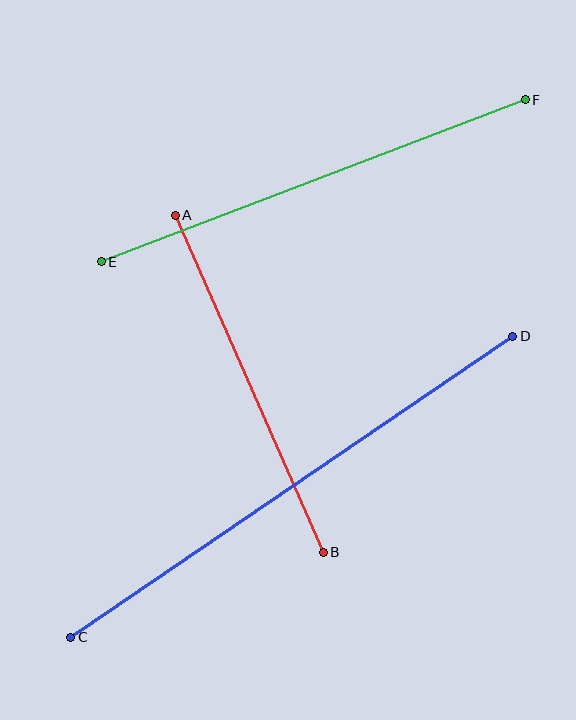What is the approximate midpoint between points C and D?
The midpoint is at approximately (292, 487) pixels.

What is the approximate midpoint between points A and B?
The midpoint is at approximately (249, 384) pixels.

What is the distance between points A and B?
The distance is approximately 368 pixels.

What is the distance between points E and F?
The distance is approximately 454 pixels.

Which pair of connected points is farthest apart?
Points C and D are farthest apart.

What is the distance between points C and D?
The distance is approximately 535 pixels.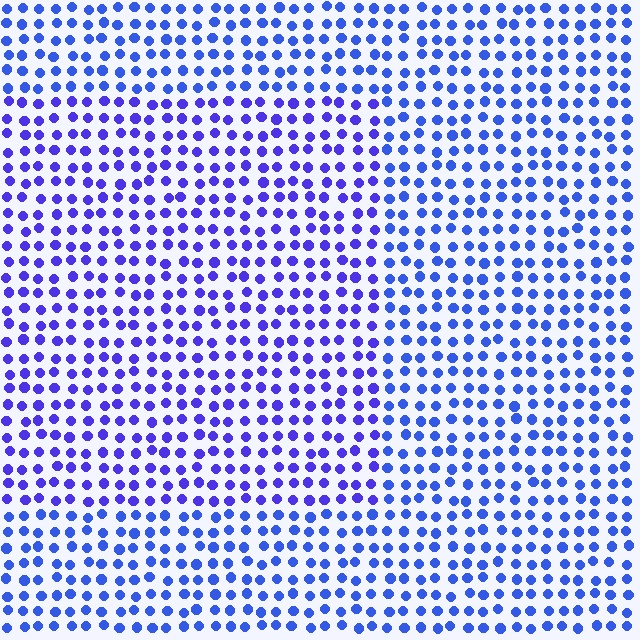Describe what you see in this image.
The image is filled with small blue elements in a uniform arrangement. A rectangle-shaped region is visible where the elements are tinted to a slightly different hue, forming a subtle color boundary.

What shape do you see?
I see a rectangle.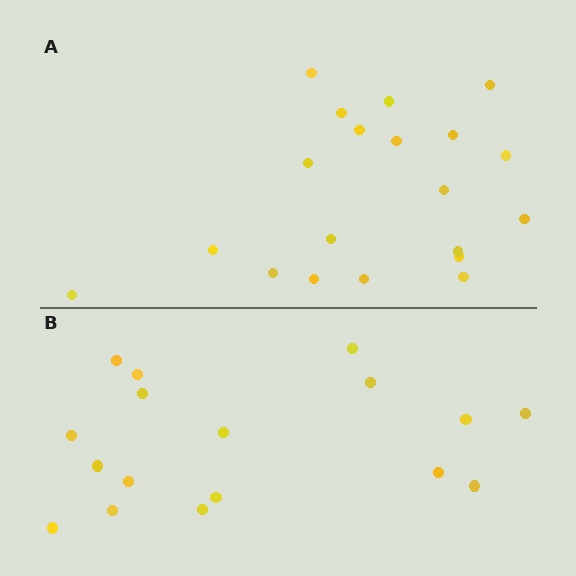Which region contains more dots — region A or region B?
Region A (the top region) has more dots.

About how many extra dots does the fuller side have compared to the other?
Region A has just a few more — roughly 2 or 3 more dots than region B.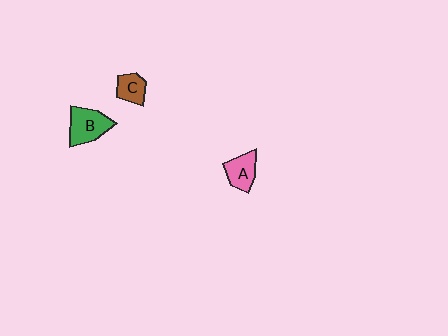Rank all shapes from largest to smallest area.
From largest to smallest: B (green), A (pink), C (brown).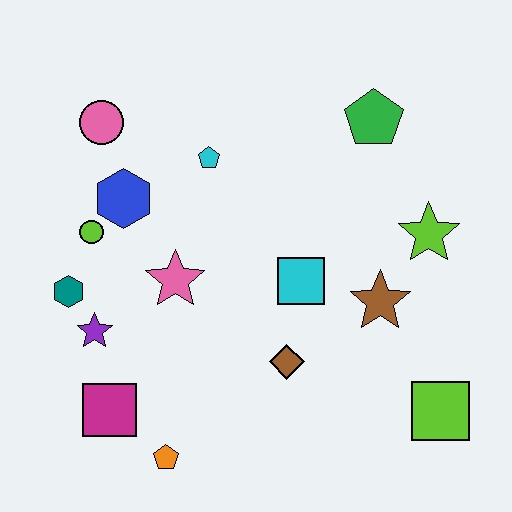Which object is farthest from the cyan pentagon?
The lime square is farthest from the cyan pentagon.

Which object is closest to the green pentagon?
The lime star is closest to the green pentagon.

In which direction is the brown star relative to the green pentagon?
The brown star is below the green pentagon.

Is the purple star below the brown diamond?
No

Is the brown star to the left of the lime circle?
No